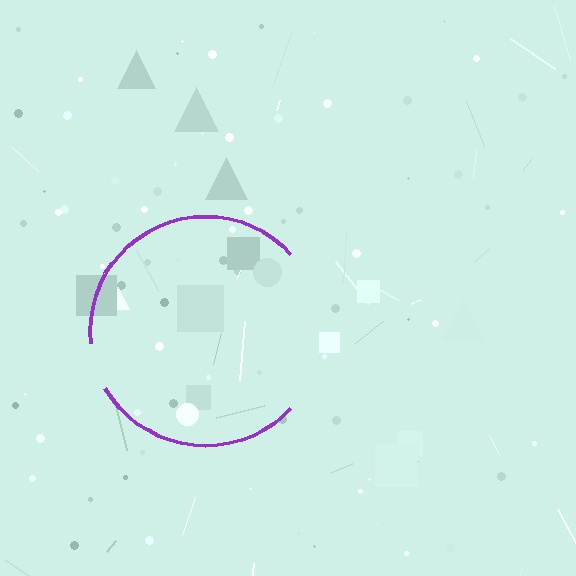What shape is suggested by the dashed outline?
The dashed outline suggests a circle.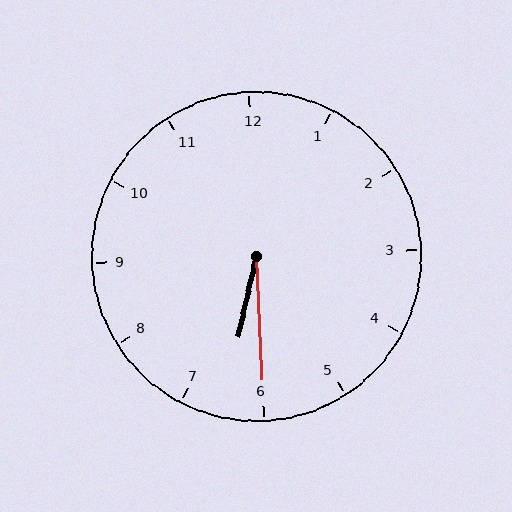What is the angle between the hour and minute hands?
Approximately 15 degrees.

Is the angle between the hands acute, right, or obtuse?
It is acute.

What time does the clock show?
6:30.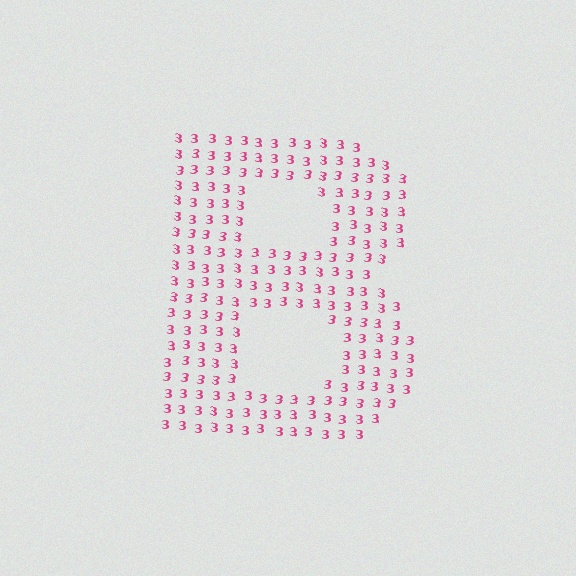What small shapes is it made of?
It is made of small digit 3's.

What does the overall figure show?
The overall figure shows the letter B.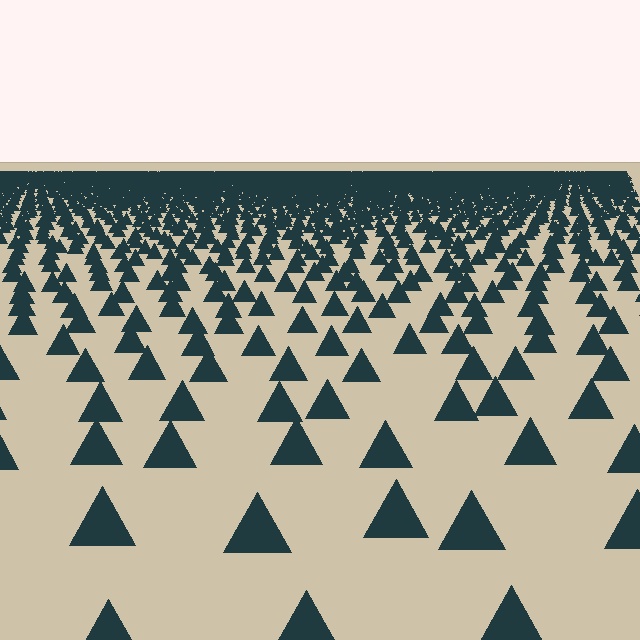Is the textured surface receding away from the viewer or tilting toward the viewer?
The surface is receding away from the viewer. Texture elements get smaller and denser toward the top.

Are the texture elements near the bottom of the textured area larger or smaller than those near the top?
Larger. Near the bottom, elements are closer to the viewer and appear at a bigger on-screen size.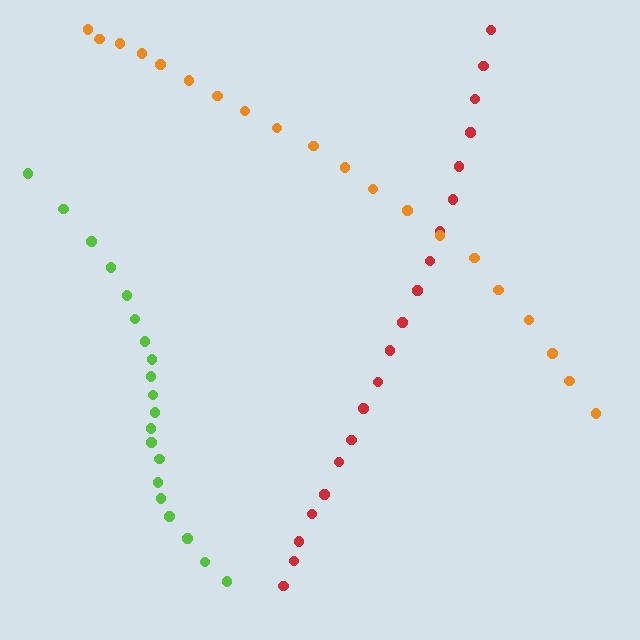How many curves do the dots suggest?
There are 3 distinct paths.